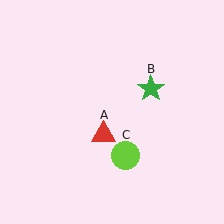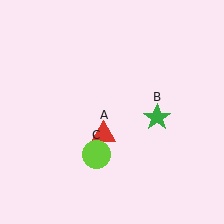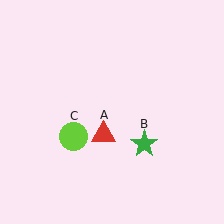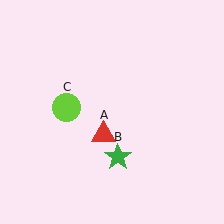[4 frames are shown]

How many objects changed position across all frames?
2 objects changed position: green star (object B), lime circle (object C).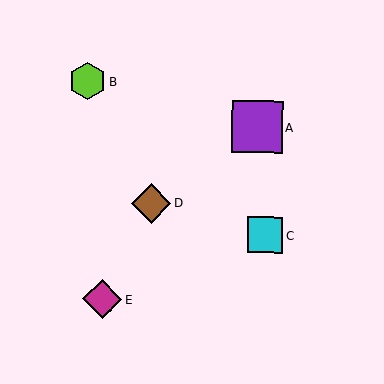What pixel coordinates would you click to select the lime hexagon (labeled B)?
Click at (87, 81) to select the lime hexagon B.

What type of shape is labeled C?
Shape C is a cyan square.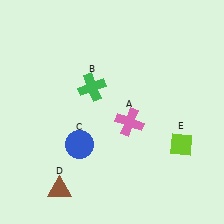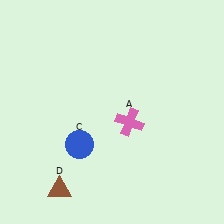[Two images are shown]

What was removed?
The green cross (B), the lime diamond (E) were removed in Image 2.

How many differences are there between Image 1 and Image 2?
There are 2 differences between the two images.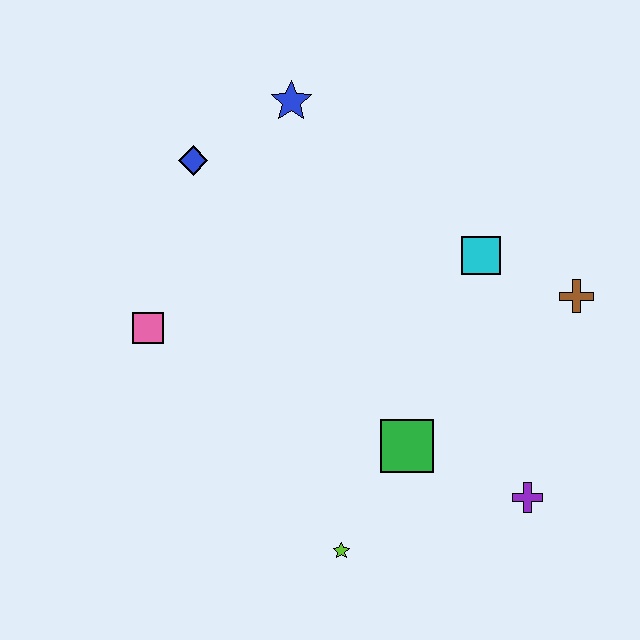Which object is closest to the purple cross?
The green square is closest to the purple cross.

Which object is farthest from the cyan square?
The pink square is farthest from the cyan square.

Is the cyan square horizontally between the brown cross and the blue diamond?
Yes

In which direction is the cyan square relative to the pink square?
The cyan square is to the right of the pink square.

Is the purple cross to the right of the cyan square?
Yes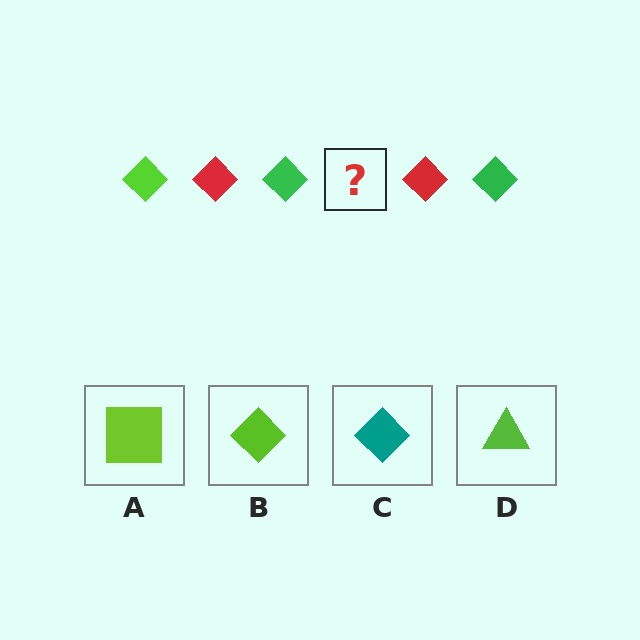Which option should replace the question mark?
Option B.